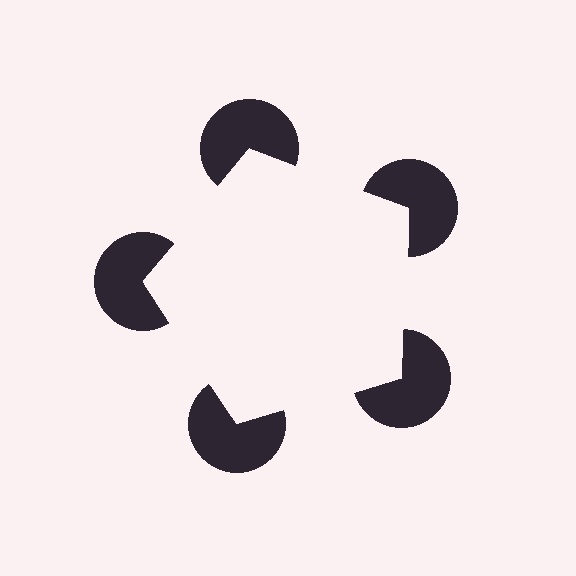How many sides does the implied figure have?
5 sides.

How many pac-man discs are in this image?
There are 5 — one at each vertex of the illusory pentagon.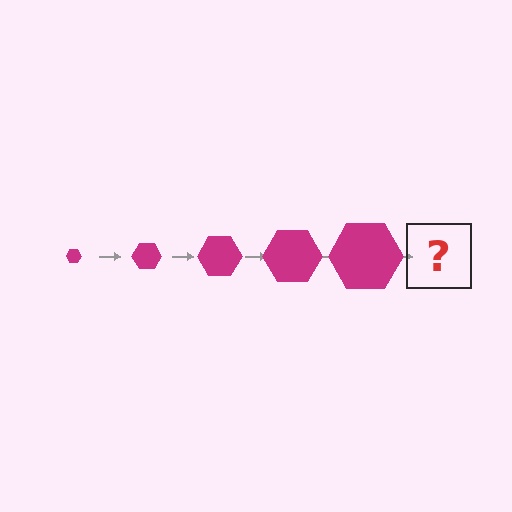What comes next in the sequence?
The next element should be a magenta hexagon, larger than the previous one.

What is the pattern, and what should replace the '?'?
The pattern is that the hexagon gets progressively larger each step. The '?' should be a magenta hexagon, larger than the previous one.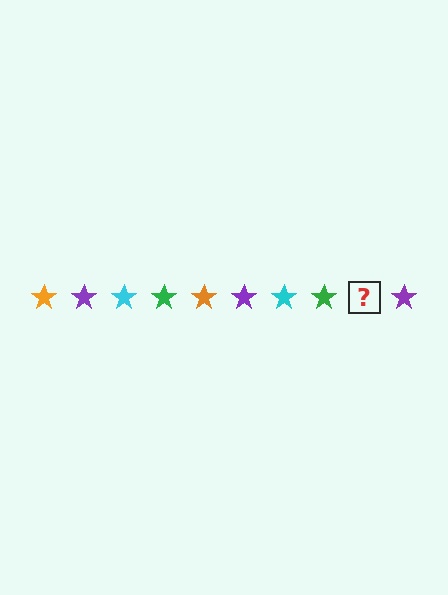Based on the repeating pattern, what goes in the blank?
The blank should be an orange star.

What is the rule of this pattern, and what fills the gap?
The rule is that the pattern cycles through orange, purple, cyan, green stars. The gap should be filled with an orange star.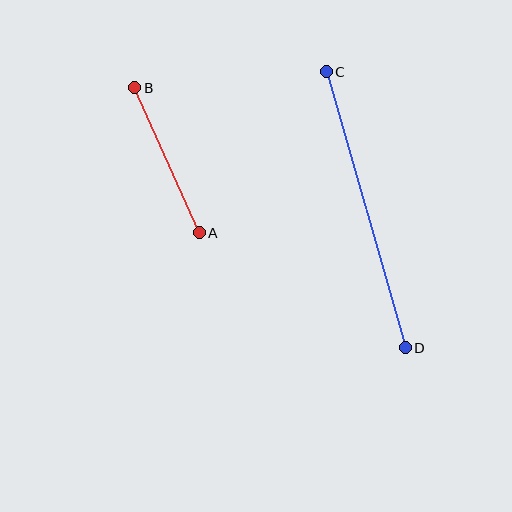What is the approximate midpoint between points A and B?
The midpoint is at approximately (167, 160) pixels.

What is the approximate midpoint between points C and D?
The midpoint is at approximately (366, 210) pixels.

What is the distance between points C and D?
The distance is approximately 287 pixels.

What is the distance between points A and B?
The distance is approximately 159 pixels.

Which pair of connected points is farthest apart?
Points C and D are farthest apart.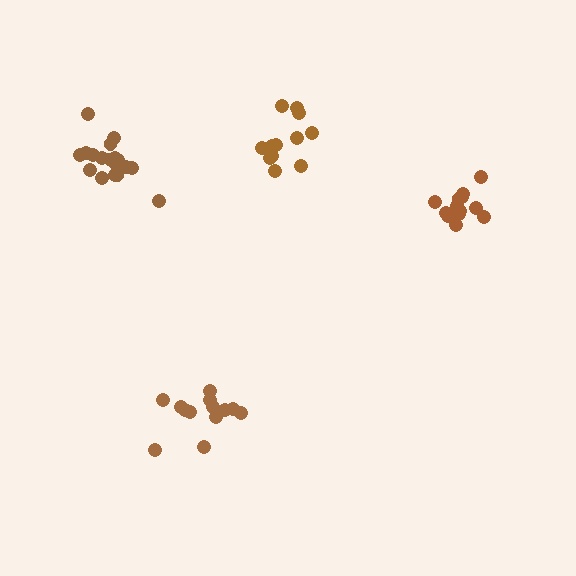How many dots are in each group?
Group 1: 12 dots, Group 2: 13 dots, Group 3: 18 dots, Group 4: 13 dots (56 total).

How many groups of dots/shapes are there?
There are 4 groups.